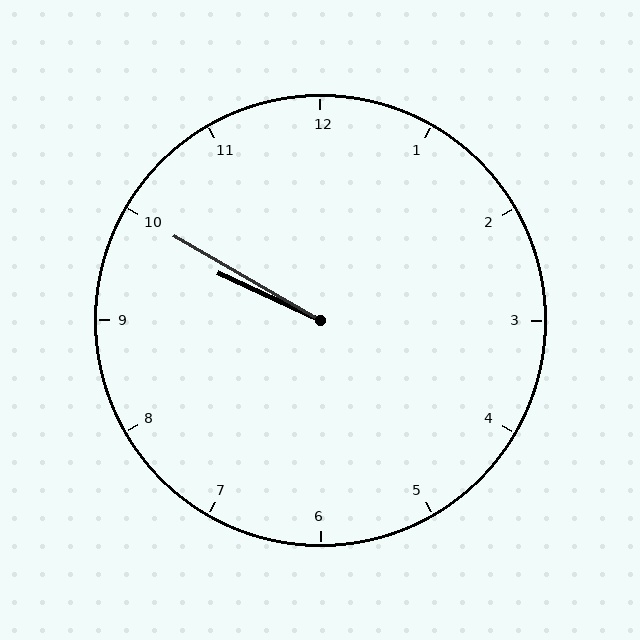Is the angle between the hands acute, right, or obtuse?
It is acute.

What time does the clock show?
9:50.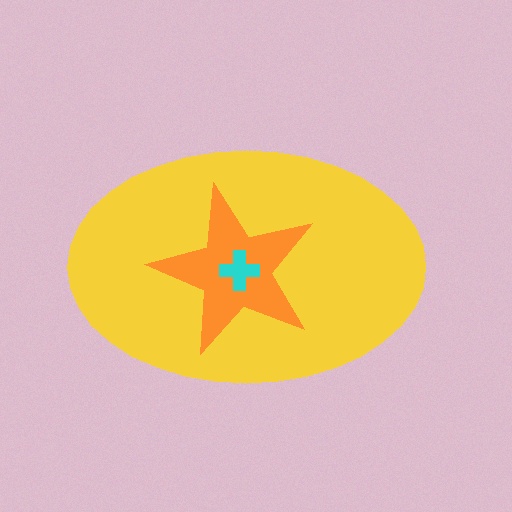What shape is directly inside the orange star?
The cyan cross.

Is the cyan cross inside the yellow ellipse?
Yes.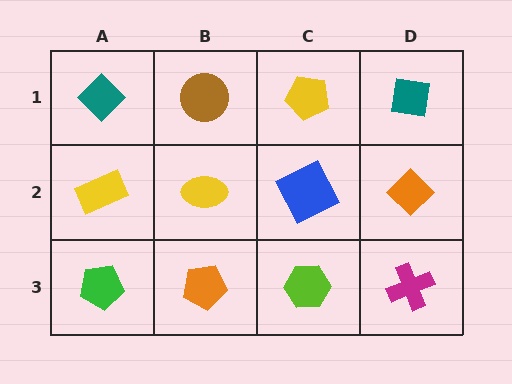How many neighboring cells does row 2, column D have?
3.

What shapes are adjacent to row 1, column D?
An orange diamond (row 2, column D), a yellow pentagon (row 1, column C).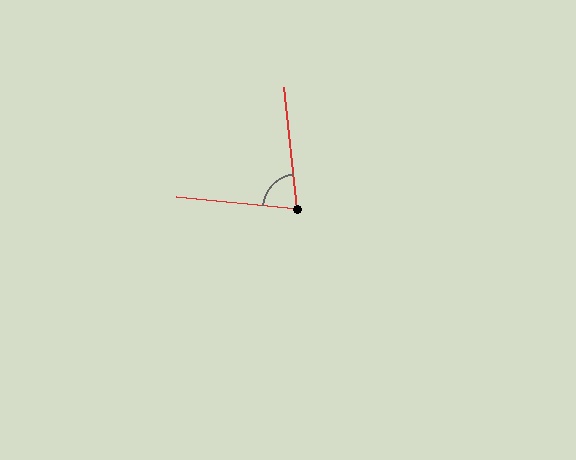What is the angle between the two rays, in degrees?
Approximately 78 degrees.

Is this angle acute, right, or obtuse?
It is acute.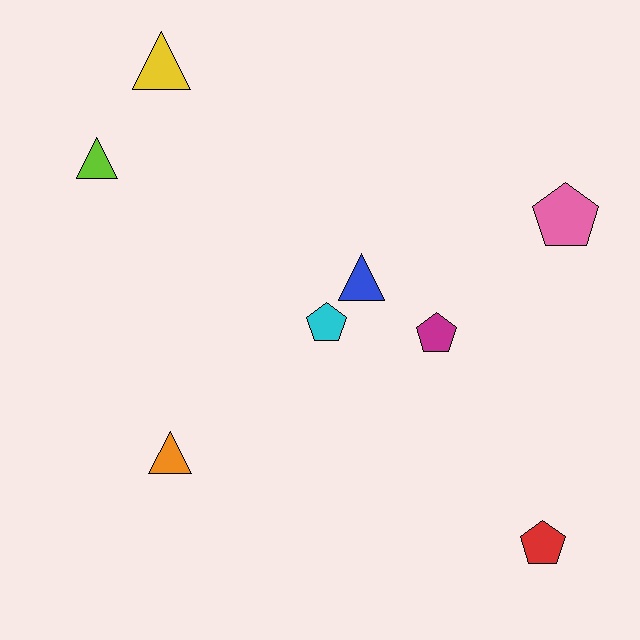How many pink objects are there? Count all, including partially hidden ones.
There is 1 pink object.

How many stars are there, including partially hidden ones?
There are no stars.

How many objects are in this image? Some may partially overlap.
There are 8 objects.